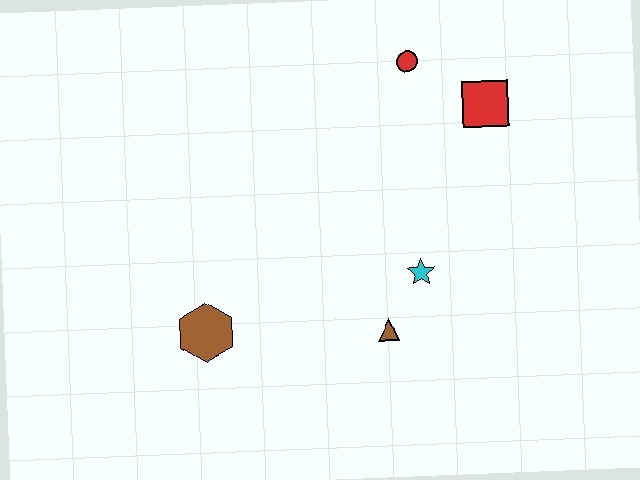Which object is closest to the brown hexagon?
The brown triangle is closest to the brown hexagon.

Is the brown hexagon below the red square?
Yes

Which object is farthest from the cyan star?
The brown hexagon is farthest from the cyan star.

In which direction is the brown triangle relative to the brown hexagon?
The brown triangle is to the right of the brown hexagon.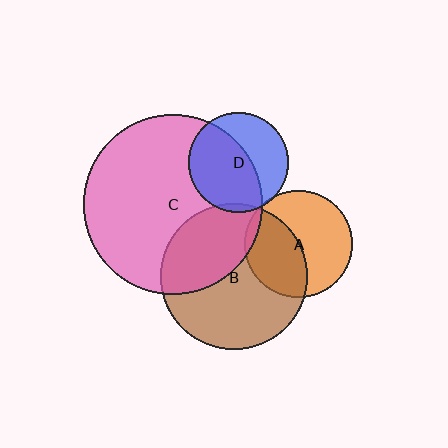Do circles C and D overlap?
Yes.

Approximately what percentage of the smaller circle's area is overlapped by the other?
Approximately 60%.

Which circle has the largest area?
Circle C (pink).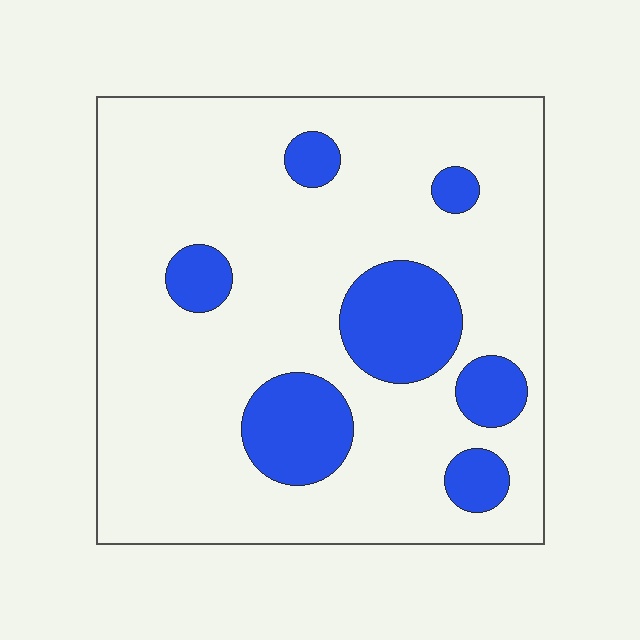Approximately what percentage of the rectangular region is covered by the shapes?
Approximately 20%.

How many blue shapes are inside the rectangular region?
7.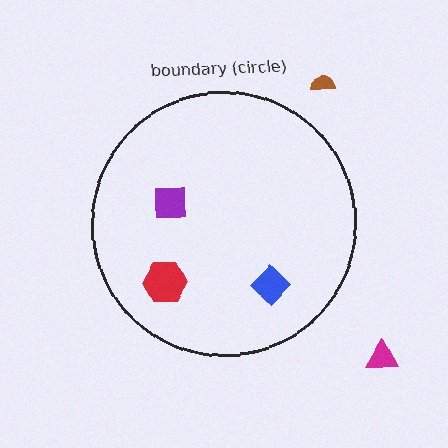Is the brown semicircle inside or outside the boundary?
Outside.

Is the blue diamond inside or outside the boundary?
Inside.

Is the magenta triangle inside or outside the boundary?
Outside.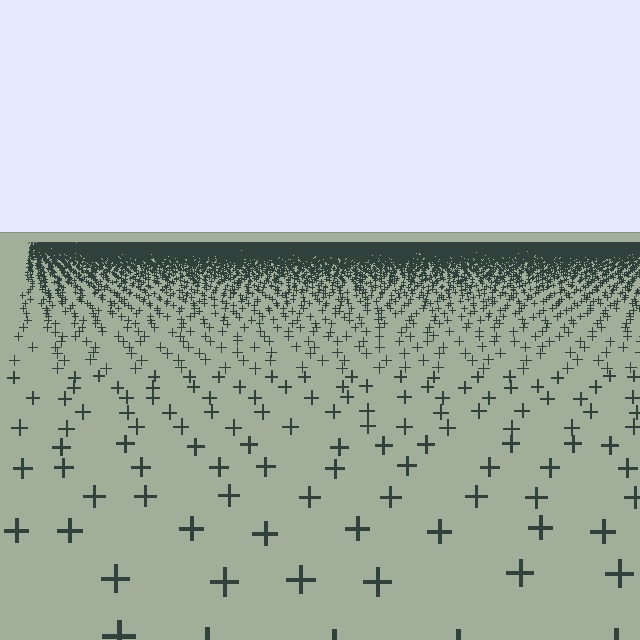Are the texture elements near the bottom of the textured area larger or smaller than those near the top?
Larger. Near the bottom, elements are closer to the viewer and appear at a bigger on-screen size.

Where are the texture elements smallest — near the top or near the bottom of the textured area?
Near the top.